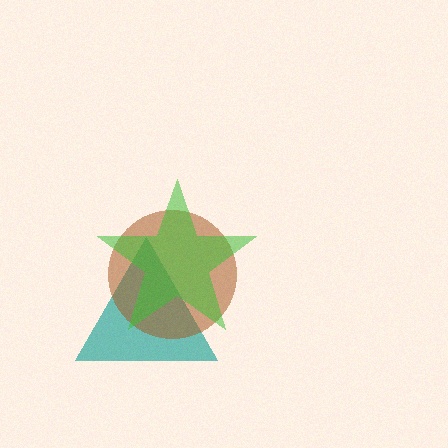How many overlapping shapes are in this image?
There are 3 overlapping shapes in the image.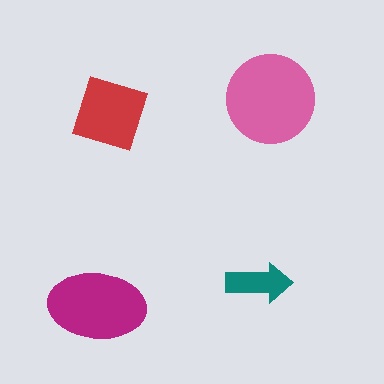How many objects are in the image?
There are 4 objects in the image.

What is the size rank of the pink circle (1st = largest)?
1st.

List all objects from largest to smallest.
The pink circle, the magenta ellipse, the red square, the teal arrow.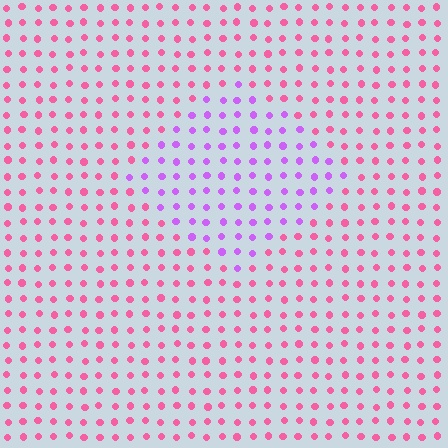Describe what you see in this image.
The image is filled with small pink elements in a uniform arrangement. A diamond-shaped region is visible where the elements are tinted to a slightly different hue, forming a subtle color boundary.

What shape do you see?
I see a diamond.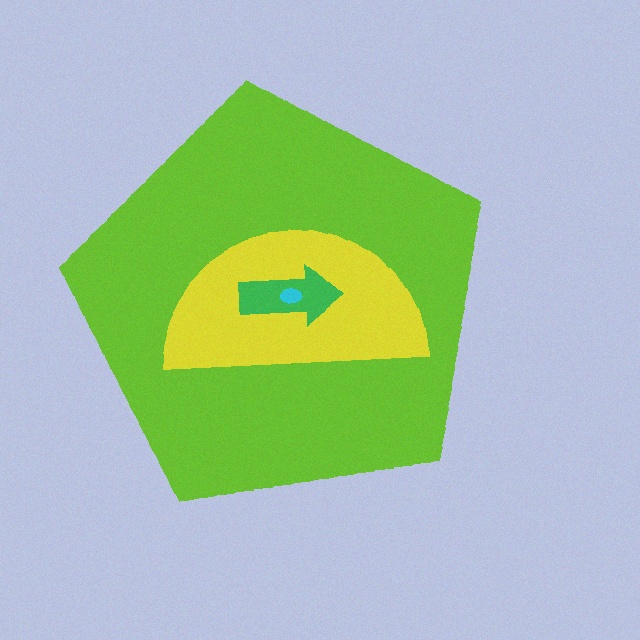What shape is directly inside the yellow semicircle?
The green arrow.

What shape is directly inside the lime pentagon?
The yellow semicircle.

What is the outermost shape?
The lime pentagon.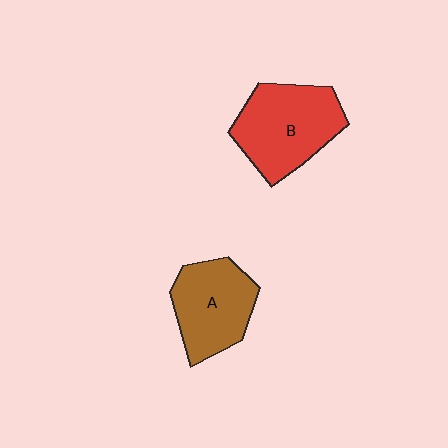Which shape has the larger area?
Shape B (red).